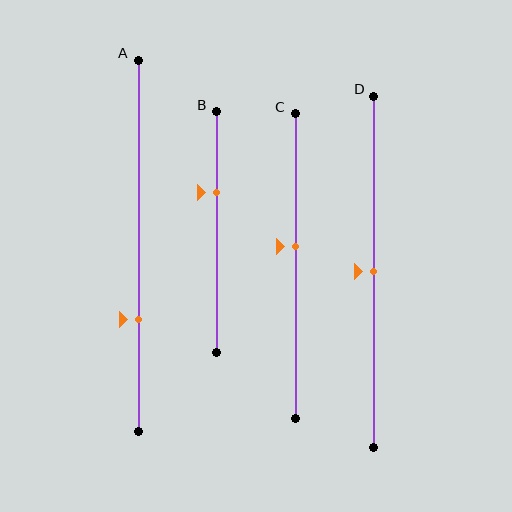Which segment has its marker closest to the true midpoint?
Segment D has its marker closest to the true midpoint.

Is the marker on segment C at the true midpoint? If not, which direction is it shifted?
No, the marker on segment C is shifted upward by about 6% of the segment length.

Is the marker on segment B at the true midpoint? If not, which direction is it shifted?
No, the marker on segment B is shifted upward by about 16% of the segment length.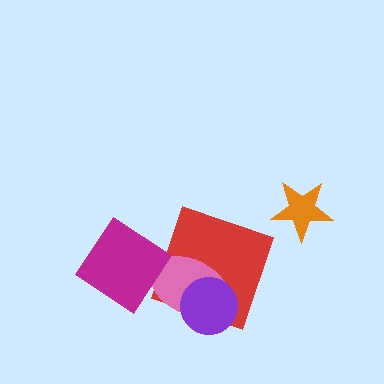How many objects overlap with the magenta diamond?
0 objects overlap with the magenta diamond.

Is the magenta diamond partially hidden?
No, no other shape covers it.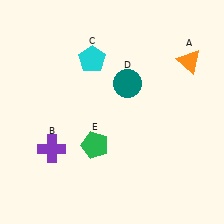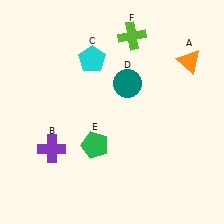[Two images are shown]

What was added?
A lime cross (F) was added in Image 2.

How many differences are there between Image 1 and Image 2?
There is 1 difference between the two images.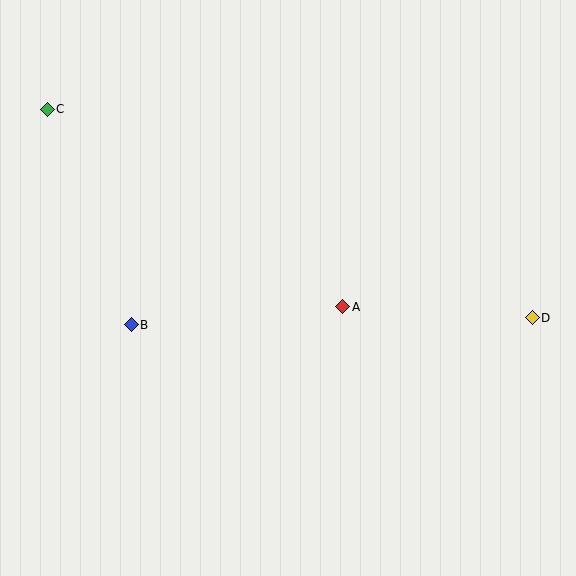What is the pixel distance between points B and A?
The distance between B and A is 212 pixels.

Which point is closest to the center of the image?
Point A at (343, 307) is closest to the center.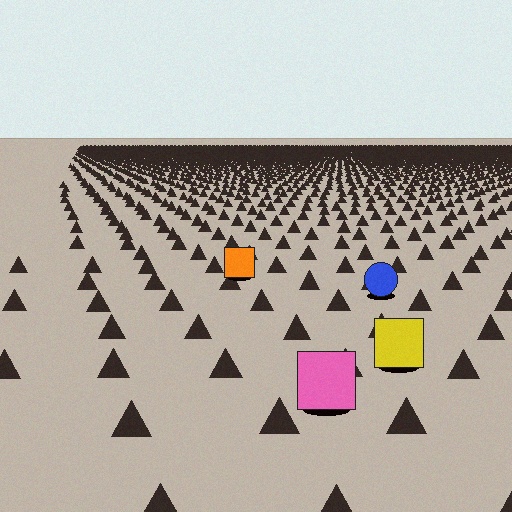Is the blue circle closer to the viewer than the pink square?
No. The pink square is closer — you can tell from the texture gradient: the ground texture is coarser near it.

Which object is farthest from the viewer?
The orange square is farthest from the viewer. It appears smaller and the ground texture around it is denser.